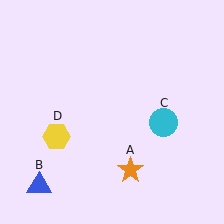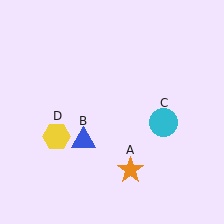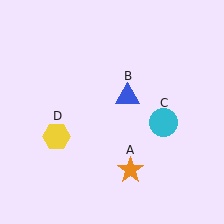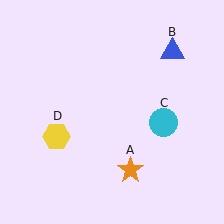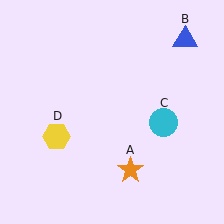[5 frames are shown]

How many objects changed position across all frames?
1 object changed position: blue triangle (object B).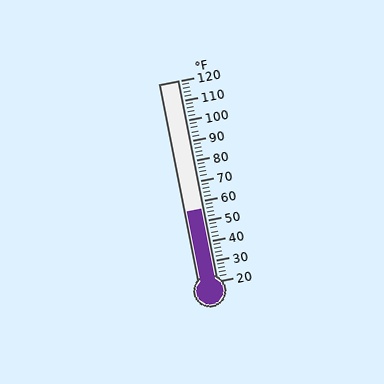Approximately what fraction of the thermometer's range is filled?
The thermometer is filled to approximately 35% of its range.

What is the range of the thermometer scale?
The thermometer scale ranges from 20°F to 120°F.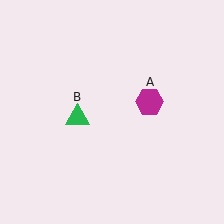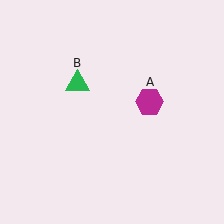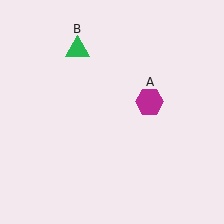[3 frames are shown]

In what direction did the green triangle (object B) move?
The green triangle (object B) moved up.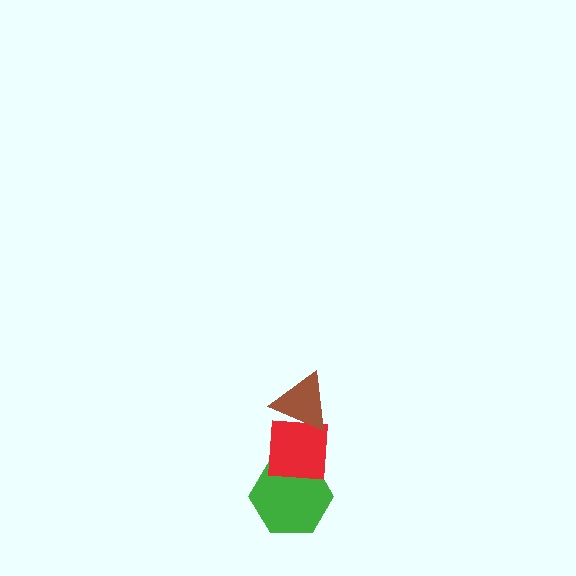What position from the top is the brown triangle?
The brown triangle is 1st from the top.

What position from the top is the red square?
The red square is 2nd from the top.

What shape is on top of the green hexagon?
The red square is on top of the green hexagon.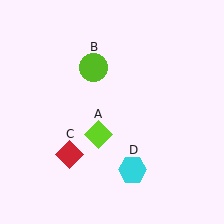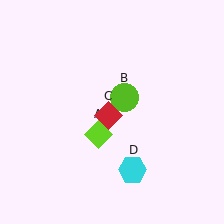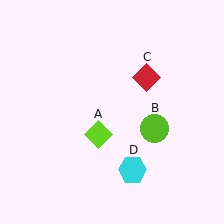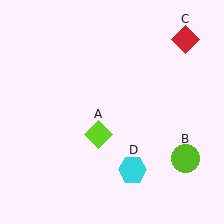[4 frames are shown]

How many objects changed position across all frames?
2 objects changed position: lime circle (object B), red diamond (object C).